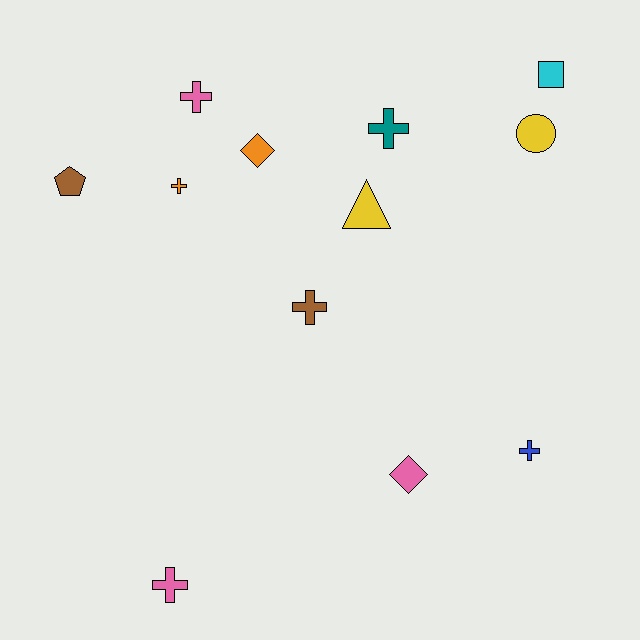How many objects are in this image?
There are 12 objects.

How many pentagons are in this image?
There is 1 pentagon.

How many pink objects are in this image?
There are 3 pink objects.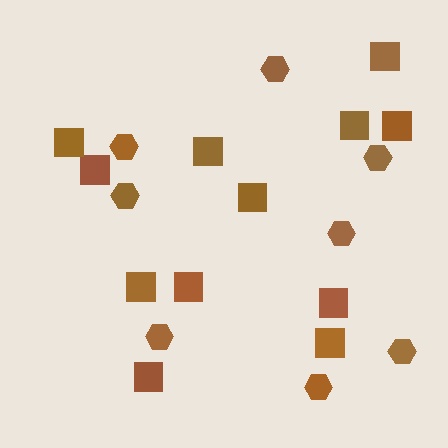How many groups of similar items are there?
There are 2 groups: one group of hexagons (8) and one group of squares (12).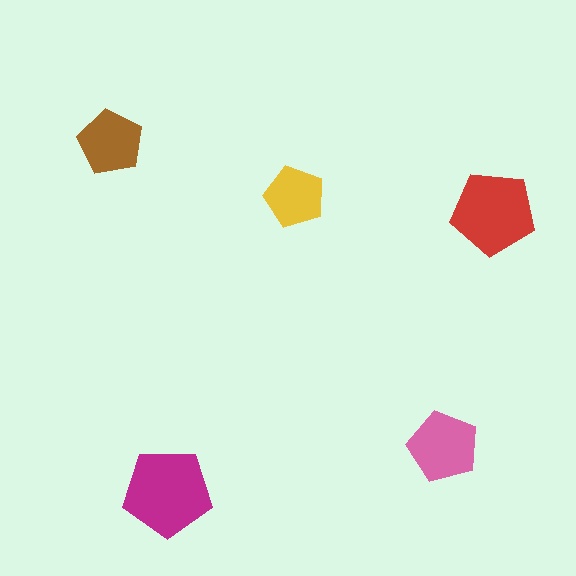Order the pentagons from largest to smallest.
the magenta one, the red one, the pink one, the brown one, the yellow one.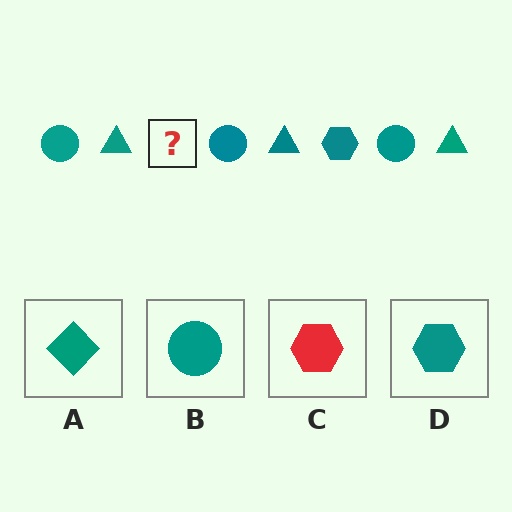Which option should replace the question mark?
Option D.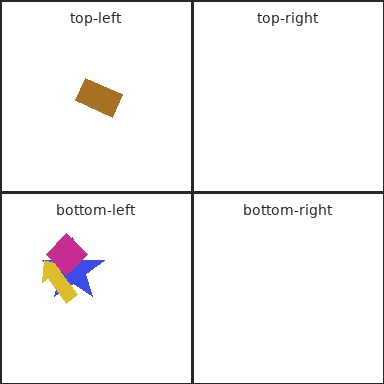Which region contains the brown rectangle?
The top-left region.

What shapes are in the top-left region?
The brown rectangle.